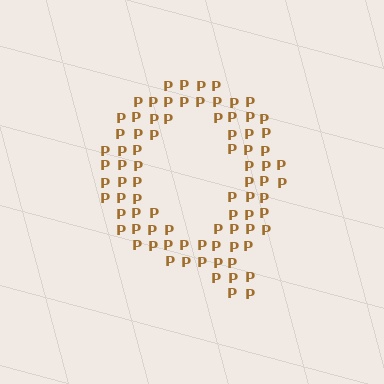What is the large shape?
The large shape is the letter Q.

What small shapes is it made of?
It is made of small letter P's.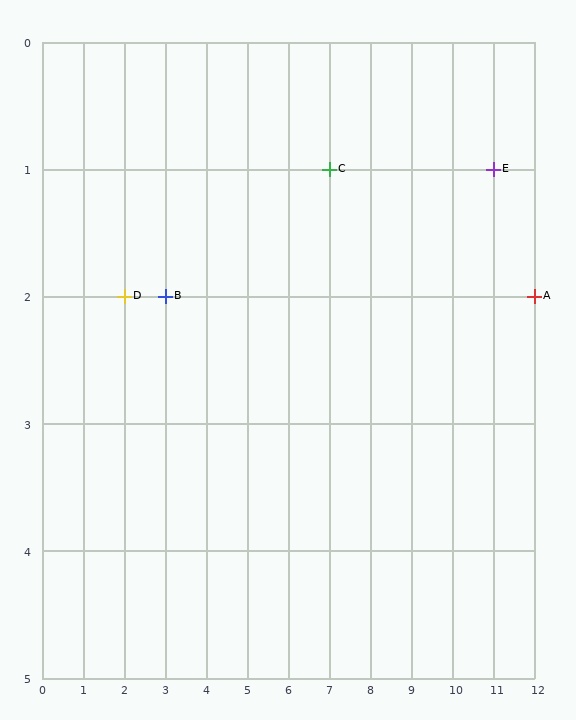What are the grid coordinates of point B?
Point B is at grid coordinates (3, 2).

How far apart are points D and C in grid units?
Points D and C are 5 columns and 1 row apart (about 5.1 grid units diagonally).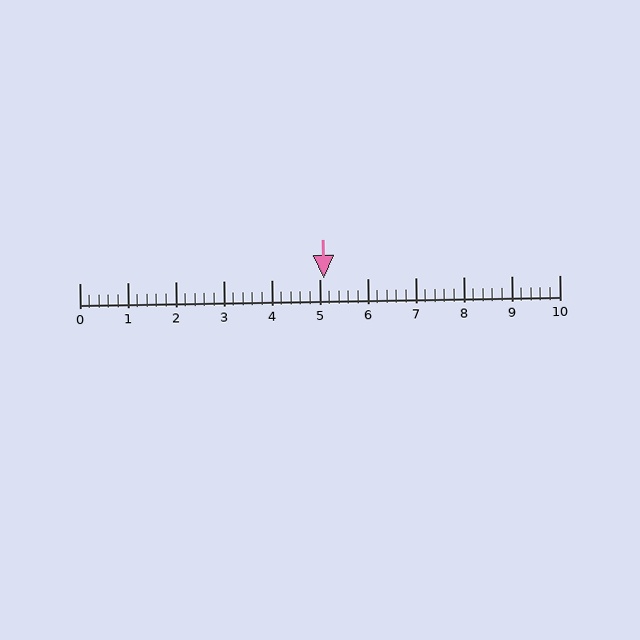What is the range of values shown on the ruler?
The ruler shows values from 0 to 10.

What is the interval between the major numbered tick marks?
The major tick marks are spaced 1 units apart.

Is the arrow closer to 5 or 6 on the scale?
The arrow is closer to 5.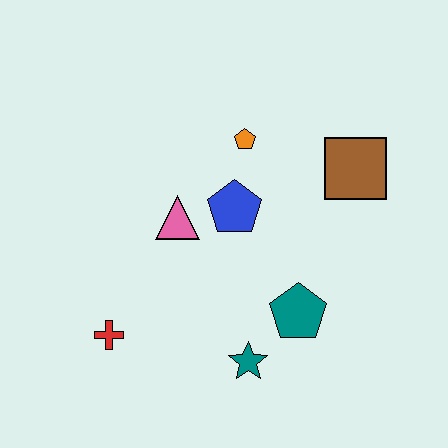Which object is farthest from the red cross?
The brown square is farthest from the red cross.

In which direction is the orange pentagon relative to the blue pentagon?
The orange pentagon is above the blue pentagon.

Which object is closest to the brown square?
The orange pentagon is closest to the brown square.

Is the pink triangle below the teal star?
No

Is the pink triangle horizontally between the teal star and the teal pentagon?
No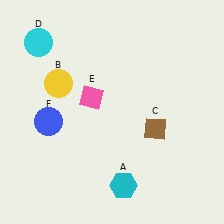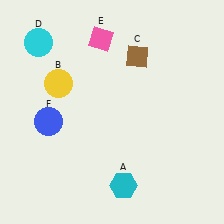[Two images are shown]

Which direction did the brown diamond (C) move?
The brown diamond (C) moved up.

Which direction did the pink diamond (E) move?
The pink diamond (E) moved up.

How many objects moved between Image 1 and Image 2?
2 objects moved between the two images.